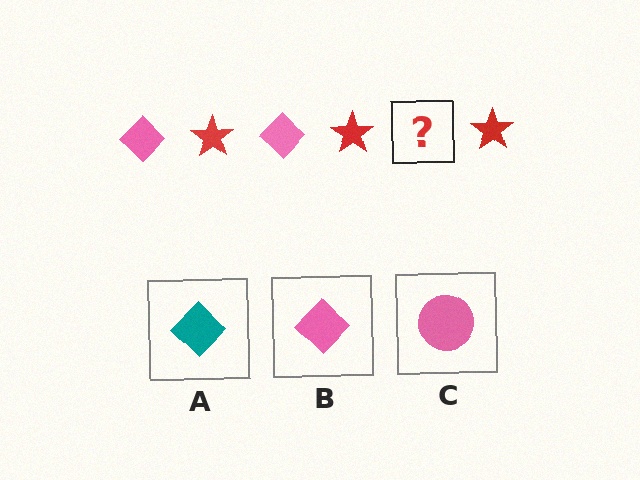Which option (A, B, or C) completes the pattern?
B.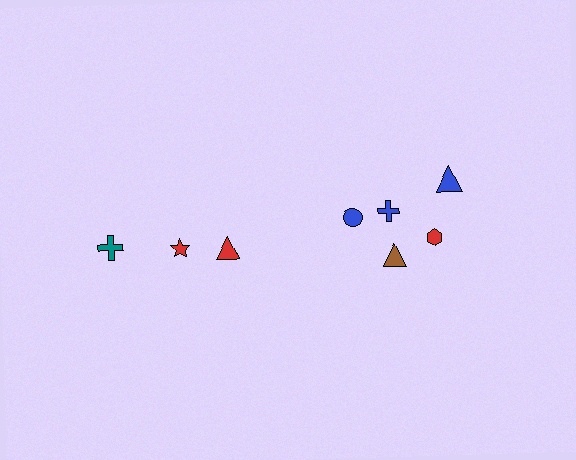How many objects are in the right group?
There are 5 objects.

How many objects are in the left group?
There are 3 objects.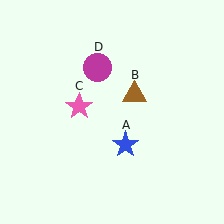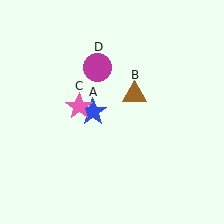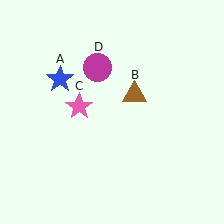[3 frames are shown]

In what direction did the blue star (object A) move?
The blue star (object A) moved up and to the left.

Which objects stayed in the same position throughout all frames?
Brown triangle (object B) and pink star (object C) and magenta circle (object D) remained stationary.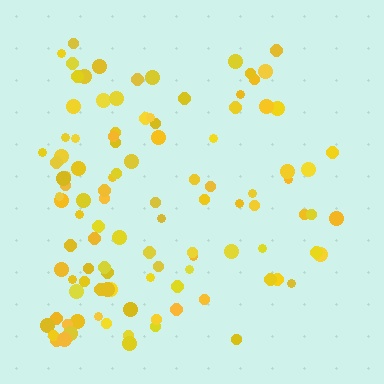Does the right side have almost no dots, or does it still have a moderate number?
Still a moderate number, just noticeably fewer than the left.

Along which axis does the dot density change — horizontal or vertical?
Horizontal.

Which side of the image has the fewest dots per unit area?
The right.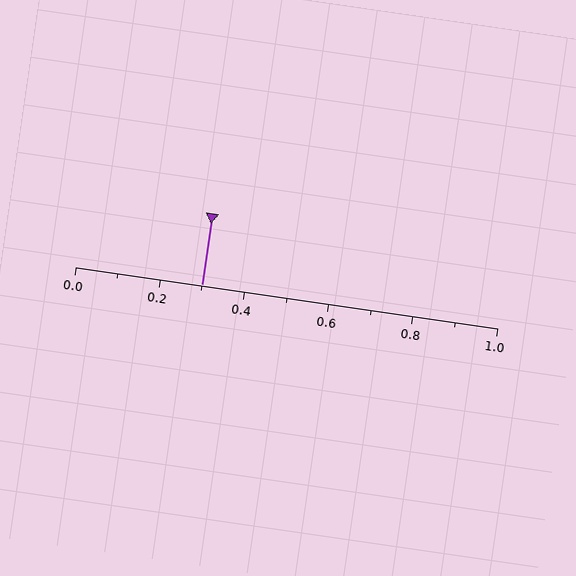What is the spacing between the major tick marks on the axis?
The major ticks are spaced 0.2 apart.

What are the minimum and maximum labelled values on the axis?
The axis runs from 0.0 to 1.0.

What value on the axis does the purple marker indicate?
The marker indicates approximately 0.3.